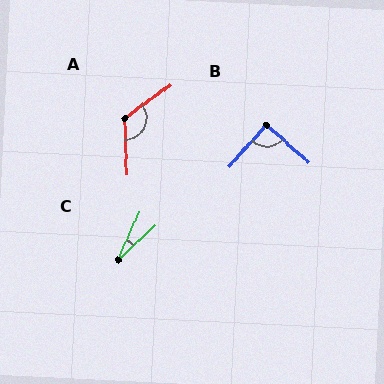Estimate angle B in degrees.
Approximately 90 degrees.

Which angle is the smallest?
C, at approximately 23 degrees.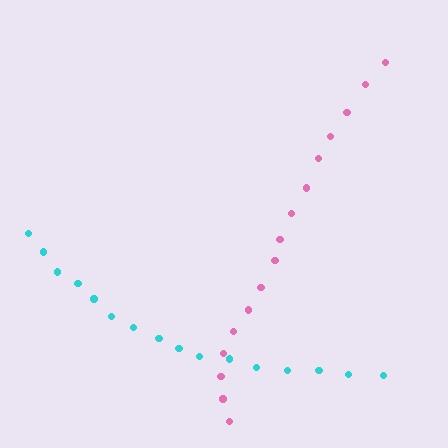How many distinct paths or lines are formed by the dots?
There are 2 distinct paths.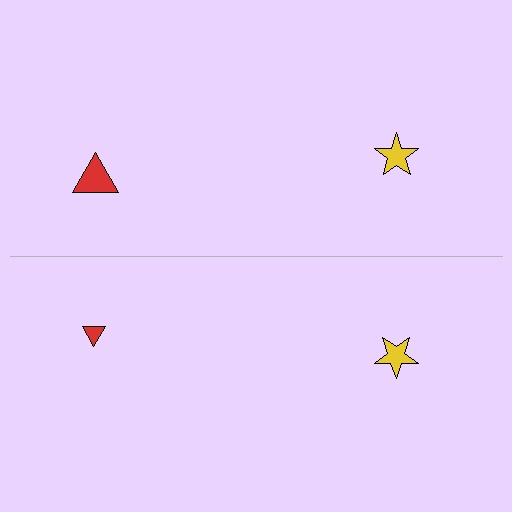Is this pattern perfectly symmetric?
No, the pattern is not perfectly symmetric. The red triangle on the bottom side has a different size than its mirror counterpart.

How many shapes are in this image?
There are 4 shapes in this image.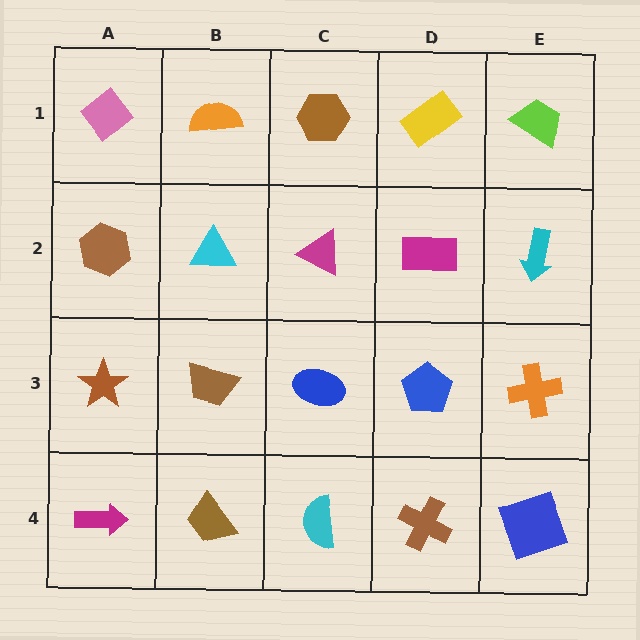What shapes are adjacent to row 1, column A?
A brown hexagon (row 2, column A), an orange semicircle (row 1, column B).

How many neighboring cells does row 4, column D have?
3.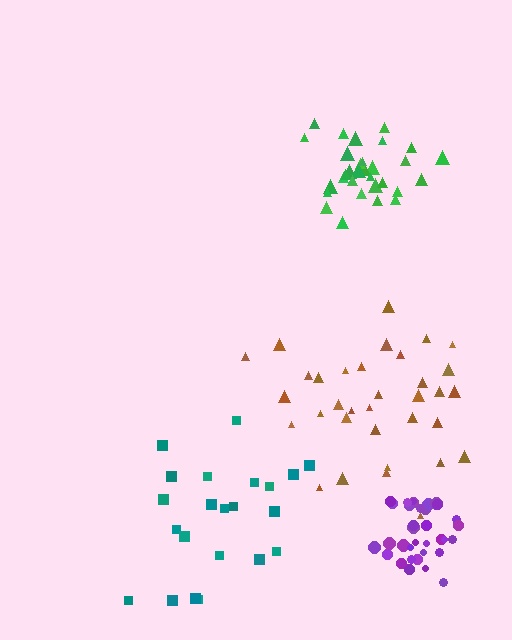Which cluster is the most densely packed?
Purple.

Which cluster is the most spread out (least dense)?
Teal.